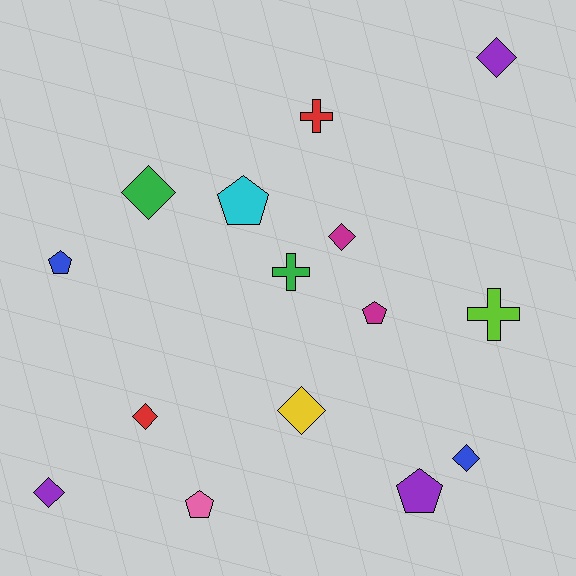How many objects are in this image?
There are 15 objects.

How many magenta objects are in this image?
There are 2 magenta objects.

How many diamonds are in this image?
There are 7 diamonds.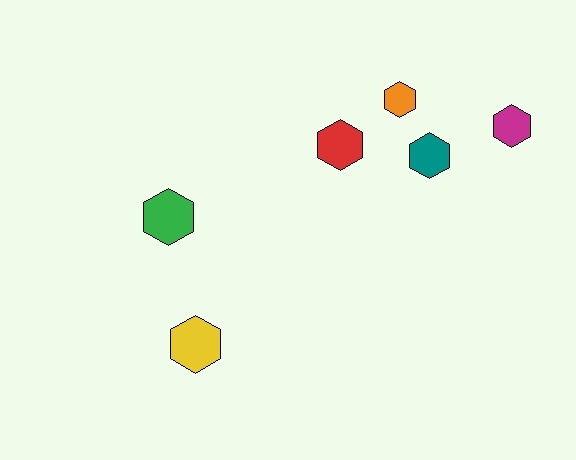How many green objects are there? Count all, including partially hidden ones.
There is 1 green object.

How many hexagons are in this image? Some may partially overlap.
There are 6 hexagons.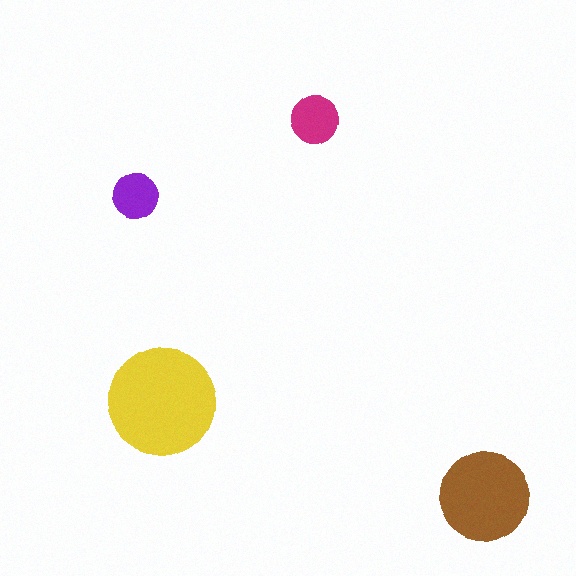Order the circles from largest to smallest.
the yellow one, the brown one, the magenta one, the purple one.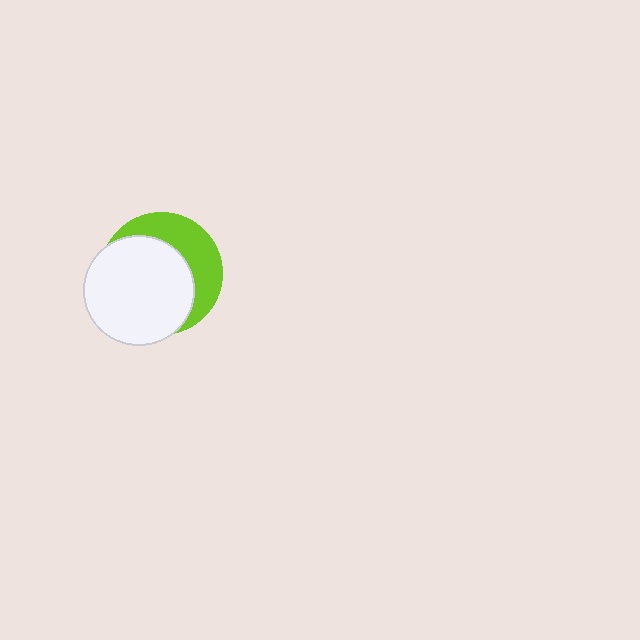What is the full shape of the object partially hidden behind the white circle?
The partially hidden object is a lime circle.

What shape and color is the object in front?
The object in front is a white circle.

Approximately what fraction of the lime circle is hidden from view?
Roughly 63% of the lime circle is hidden behind the white circle.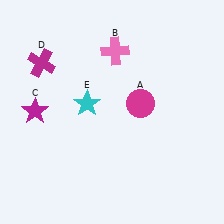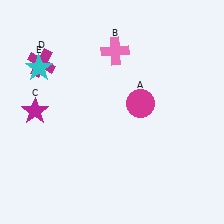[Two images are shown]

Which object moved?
The cyan star (E) moved left.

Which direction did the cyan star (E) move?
The cyan star (E) moved left.